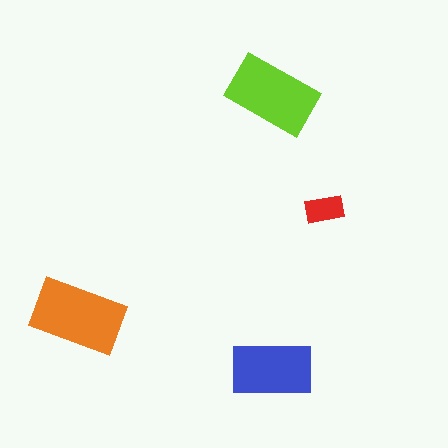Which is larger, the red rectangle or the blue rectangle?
The blue one.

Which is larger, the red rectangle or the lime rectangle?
The lime one.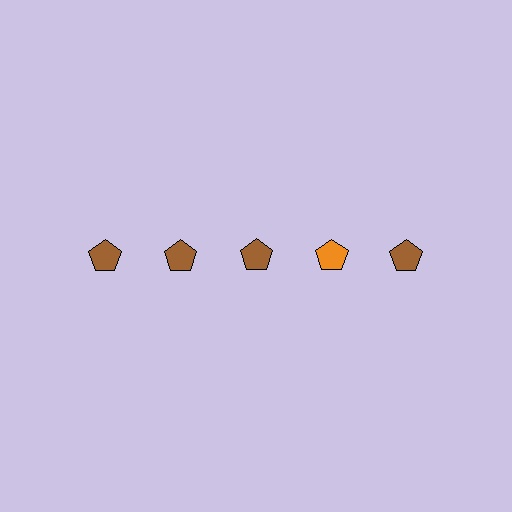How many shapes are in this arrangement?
There are 5 shapes arranged in a grid pattern.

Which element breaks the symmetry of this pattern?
The orange pentagon in the top row, second from right column breaks the symmetry. All other shapes are brown pentagons.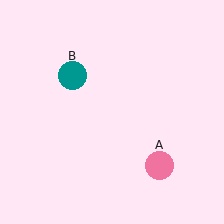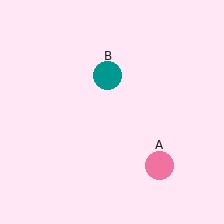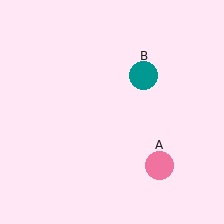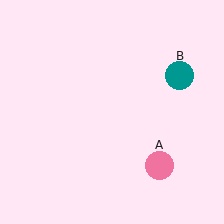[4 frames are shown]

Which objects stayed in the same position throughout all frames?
Pink circle (object A) remained stationary.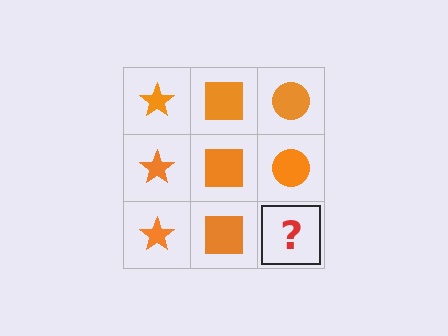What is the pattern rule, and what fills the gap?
The rule is that each column has a consistent shape. The gap should be filled with an orange circle.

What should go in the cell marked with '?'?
The missing cell should contain an orange circle.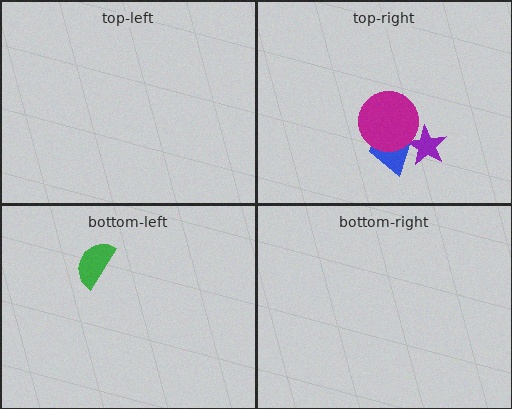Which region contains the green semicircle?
The bottom-left region.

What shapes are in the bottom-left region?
The green semicircle.